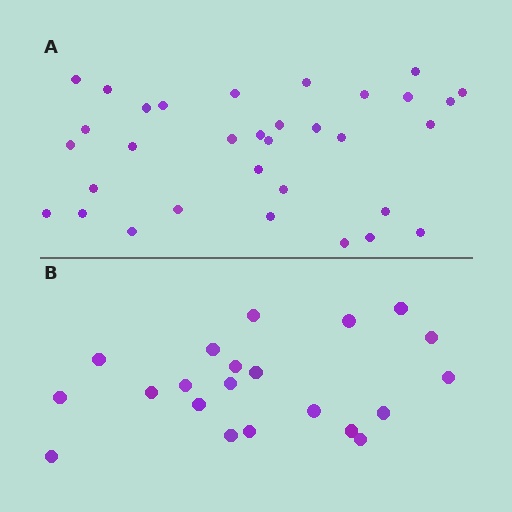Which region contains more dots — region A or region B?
Region A (the top region) has more dots.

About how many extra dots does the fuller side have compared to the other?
Region A has roughly 12 or so more dots than region B.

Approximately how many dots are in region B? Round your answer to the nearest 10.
About 20 dots. (The exact count is 21, which rounds to 20.)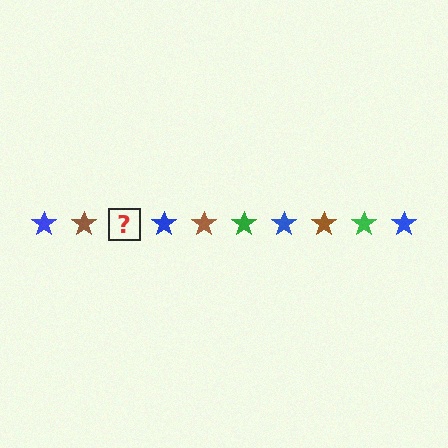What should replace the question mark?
The question mark should be replaced with a green star.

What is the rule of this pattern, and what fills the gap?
The rule is that the pattern cycles through blue, brown, green stars. The gap should be filled with a green star.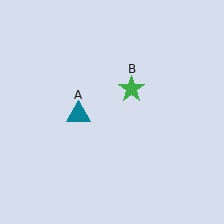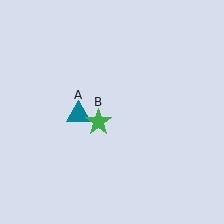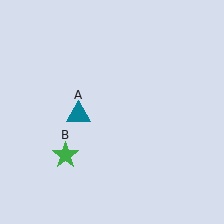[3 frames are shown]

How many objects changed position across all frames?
1 object changed position: green star (object B).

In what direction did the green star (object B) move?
The green star (object B) moved down and to the left.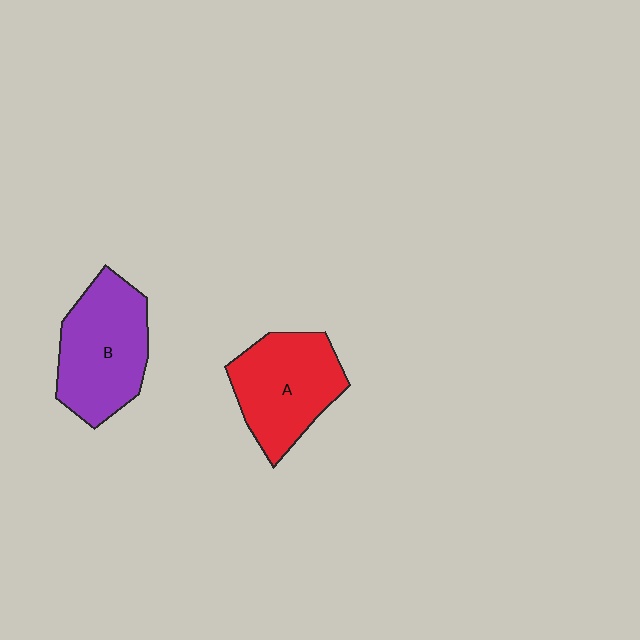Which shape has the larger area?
Shape B (purple).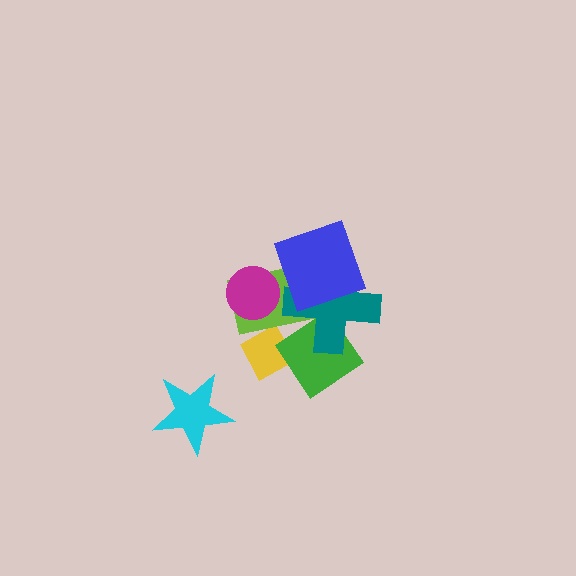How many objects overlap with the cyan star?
0 objects overlap with the cyan star.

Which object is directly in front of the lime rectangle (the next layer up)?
The magenta circle is directly in front of the lime rectangle.